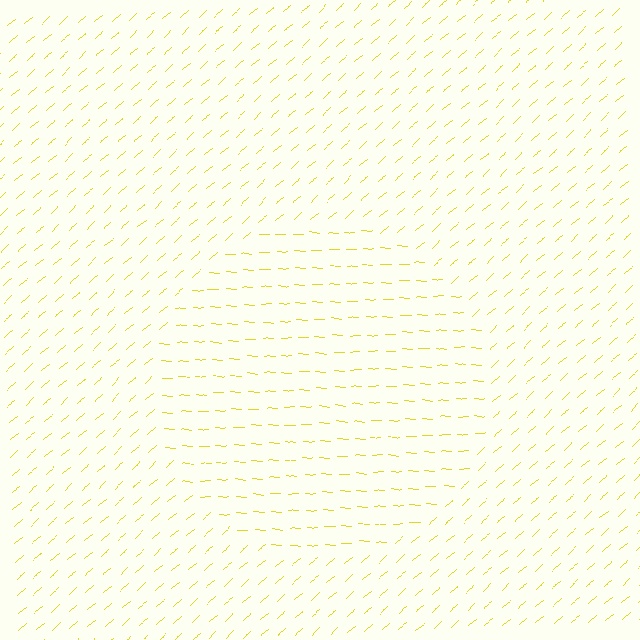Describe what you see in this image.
The image is filled with small yellow line segments. A circle region in the image has lines oriented differently from the surrounding lines, creating a visible texture boundary.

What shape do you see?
I see a circle.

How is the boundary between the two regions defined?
The boundary is defined purely by a change in line orientation (approximately 45 degrees difference). All lines are the same color and thickness.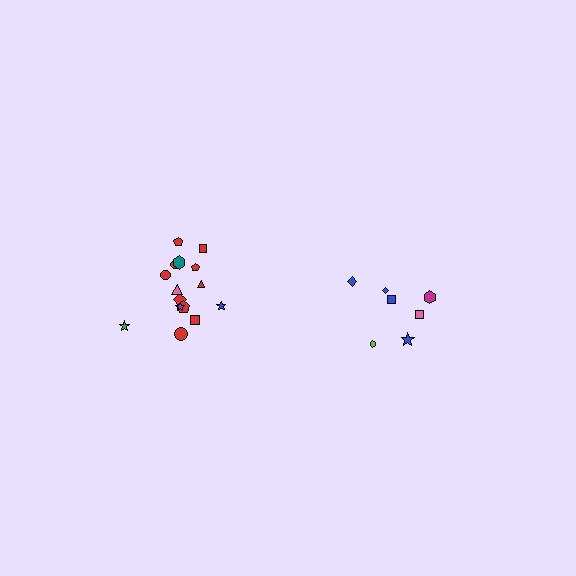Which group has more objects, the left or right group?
The left group.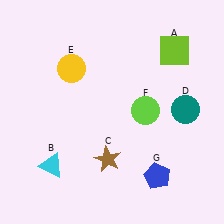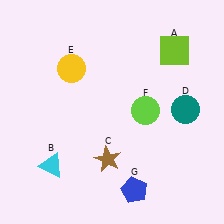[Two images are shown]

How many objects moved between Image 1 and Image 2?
1 object moved between the two images.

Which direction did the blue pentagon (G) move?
The blue pentagon (G) moved left.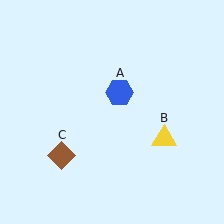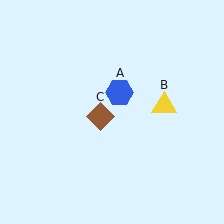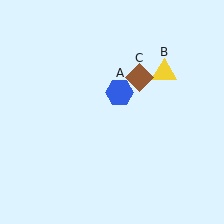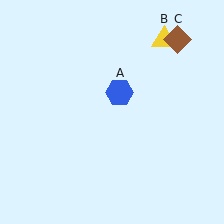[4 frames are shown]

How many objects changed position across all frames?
2 objects changed position: yellow triangle (object B), brown diamond (object C).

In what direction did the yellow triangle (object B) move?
The yellow triangle (object B) moved up.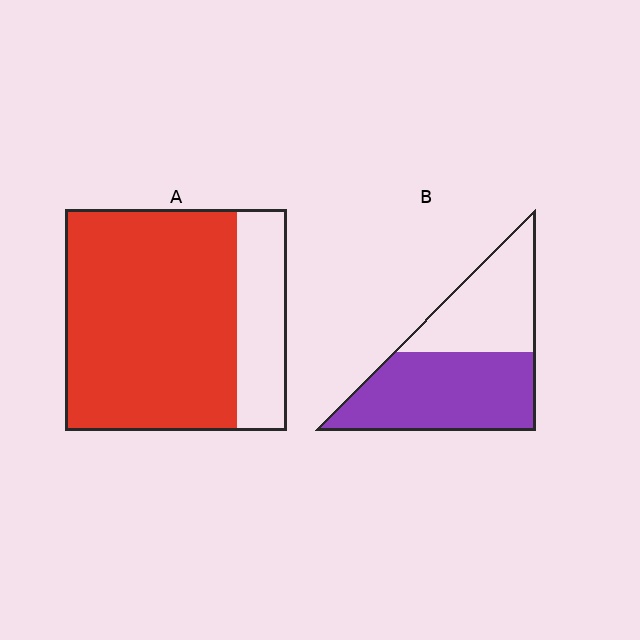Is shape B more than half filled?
Yes.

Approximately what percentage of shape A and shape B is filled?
A is approximately 75% and B is approximately 60%.